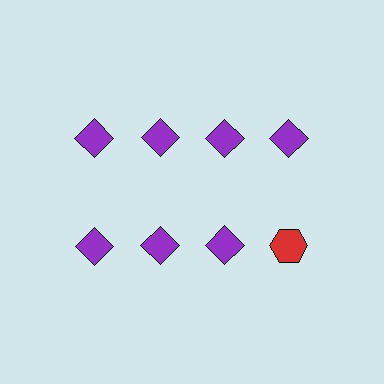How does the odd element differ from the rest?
It differs in both color (red instead of purple) and shape (hexagon instead of diamond).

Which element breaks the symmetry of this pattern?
The red hexagon in the second row, second from right column breaks the symmetry. All other shapes are purple diamonds.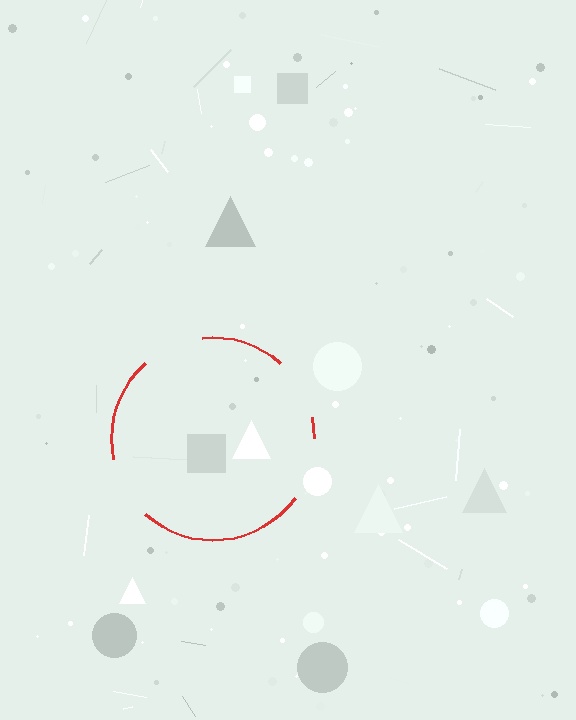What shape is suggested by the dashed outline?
The dashed outline suggests a circle.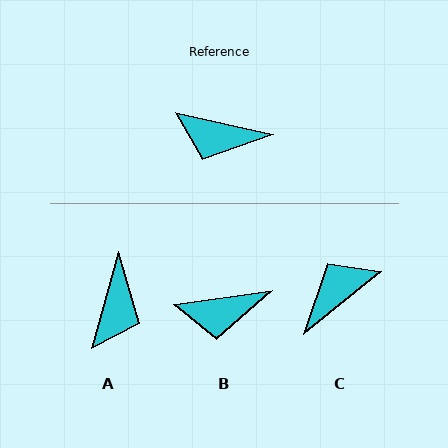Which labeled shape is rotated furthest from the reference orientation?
C, about 128 degrees away.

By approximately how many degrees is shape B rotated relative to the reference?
Approximately 21 degrees counter-clockwise.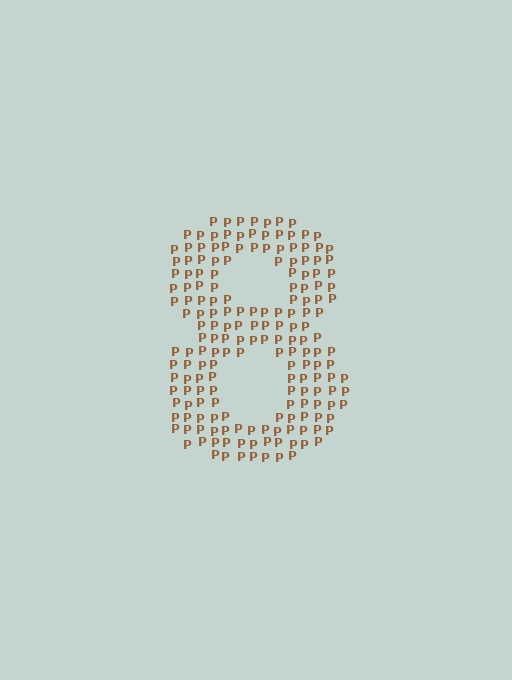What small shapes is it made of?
It is made of small letter P's.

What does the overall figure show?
The overall figure shows the digit 8.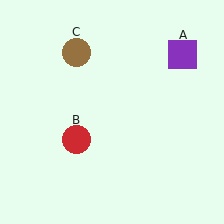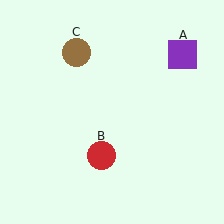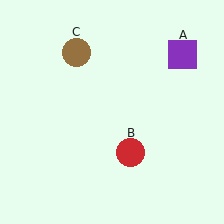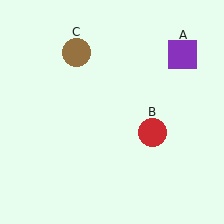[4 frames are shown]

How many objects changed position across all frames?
1 object changed position: red circle (object B).